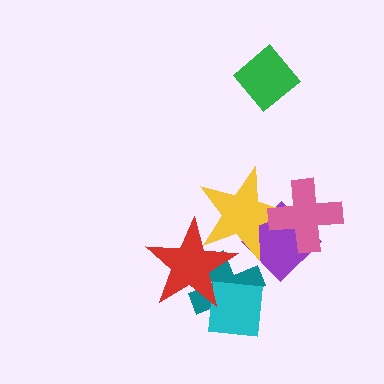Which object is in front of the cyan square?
The red star is in front of the cyan square.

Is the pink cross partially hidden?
No, no other shape covers it.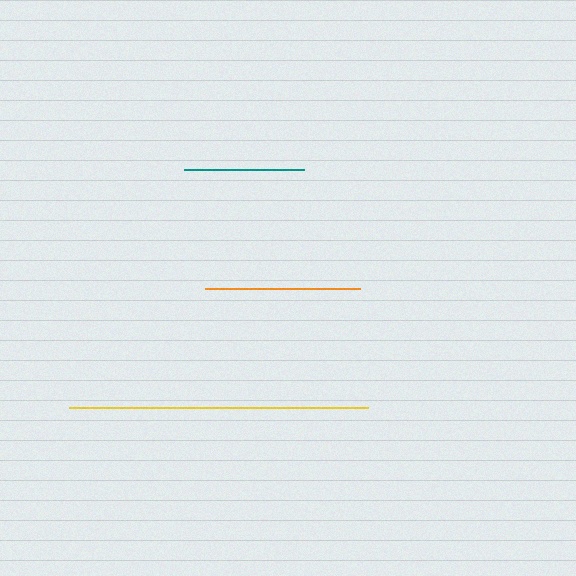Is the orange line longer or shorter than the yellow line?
The yellow line is longer than the orange line.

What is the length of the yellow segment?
The yellow segment is approximately 299 pixels long.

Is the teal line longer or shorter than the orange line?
The orange line is longer than the teal line.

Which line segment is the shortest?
The teal line is the shortest at approximately 121 pixels.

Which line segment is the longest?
The yellow line is the longest at approximately 299 pixels.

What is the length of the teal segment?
The teal segment is approximately 121 pixels long.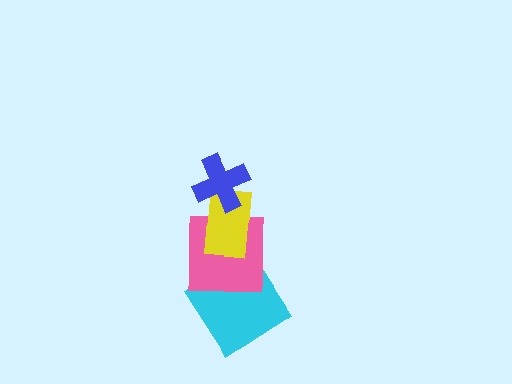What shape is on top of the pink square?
The yellow rectangle is on top of the pink square.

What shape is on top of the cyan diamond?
The pink square is on top of the cyan diamond.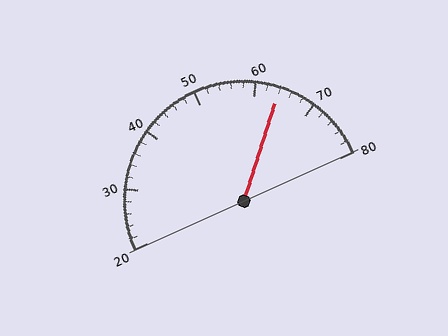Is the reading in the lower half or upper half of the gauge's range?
The reading is in the upper half of the range (20 to 80).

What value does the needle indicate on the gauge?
The needle indicates approximately 64.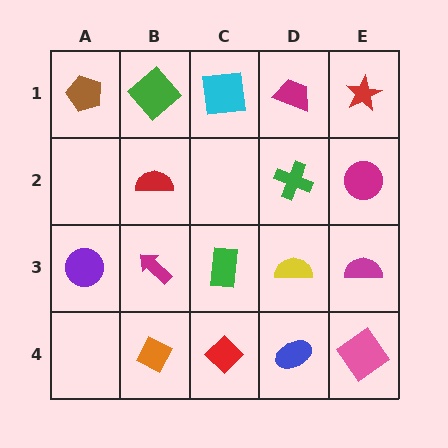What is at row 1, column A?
A brown pentagon.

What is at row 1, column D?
A magenta trapezoid.